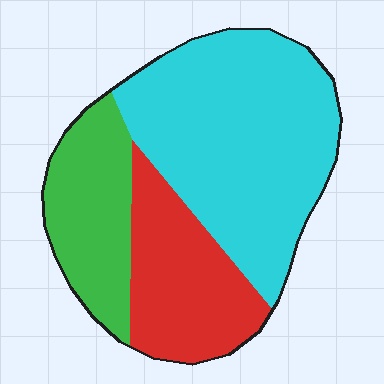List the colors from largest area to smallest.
From largest to smallest: cyan, red, green.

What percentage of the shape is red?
Red covers around 25% of the shape.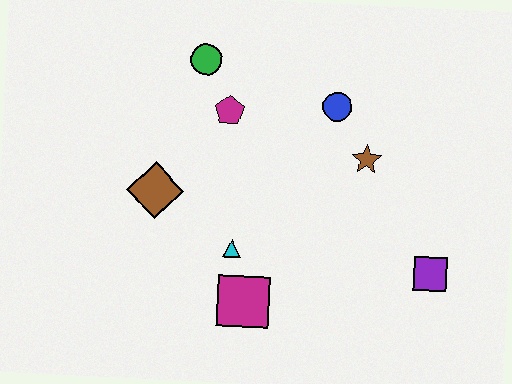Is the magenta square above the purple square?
No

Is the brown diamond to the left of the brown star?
Yes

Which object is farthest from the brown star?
The brown diamond is farthest from the brown star.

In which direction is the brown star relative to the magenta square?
The brown star is above the magenta square.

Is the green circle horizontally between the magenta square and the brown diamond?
Yes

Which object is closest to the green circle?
The magenta pentagon is closest to the green circle.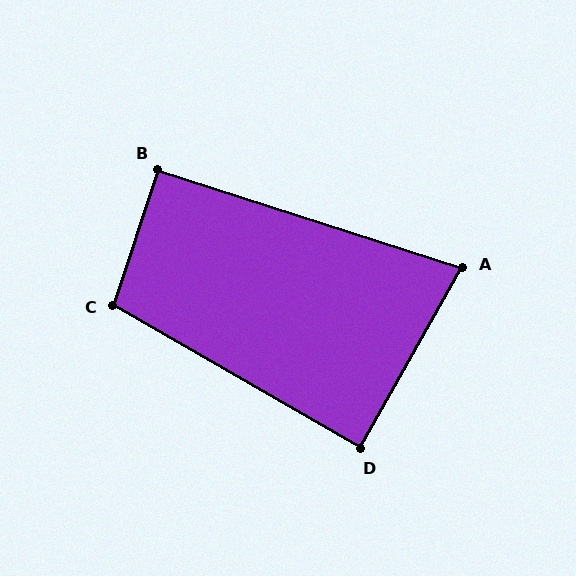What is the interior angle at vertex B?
Approximately 90 degrees (approximately right).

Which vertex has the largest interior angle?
C, at approximately 102 degrees.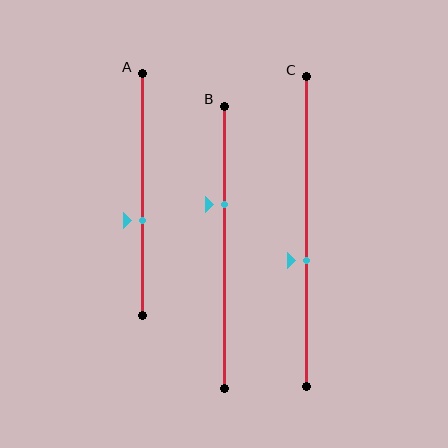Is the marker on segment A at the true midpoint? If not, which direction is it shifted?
No, the marker on segment A is shifted downward by about 11% of the segment length.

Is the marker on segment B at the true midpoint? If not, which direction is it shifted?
No, the marker on segment B is shifted upward by about 15% of the segment length.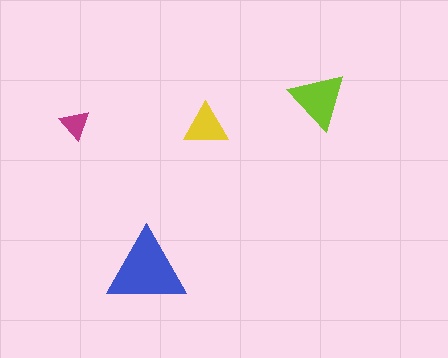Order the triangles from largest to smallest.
the blue one, the lime one, the yellow one, the magenta one.